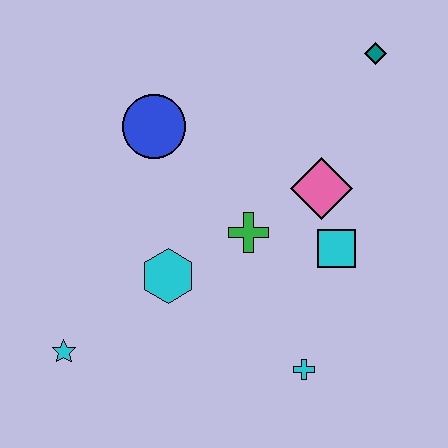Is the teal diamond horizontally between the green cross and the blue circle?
No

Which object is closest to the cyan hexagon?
The green cross is closest to the cyan hexagon.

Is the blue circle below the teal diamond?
Yes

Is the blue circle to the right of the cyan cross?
No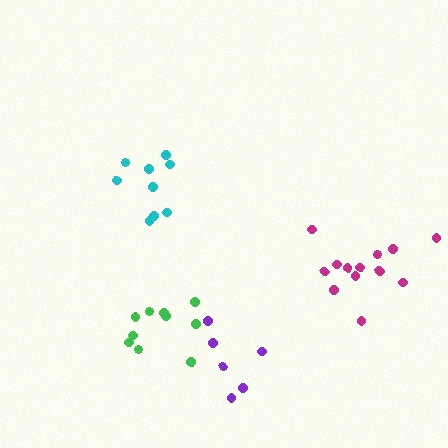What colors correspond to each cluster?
The clusters are colored: cyan, purple, magenta, green.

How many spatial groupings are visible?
There are 4 spatial groupings.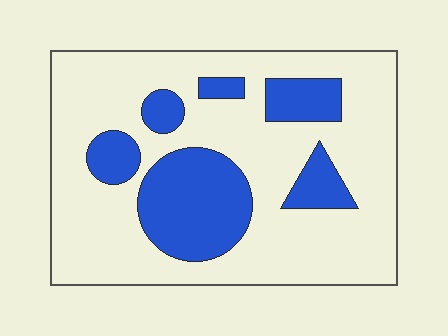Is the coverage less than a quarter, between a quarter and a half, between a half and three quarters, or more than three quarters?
Between a quarter and a half.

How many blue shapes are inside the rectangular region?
6.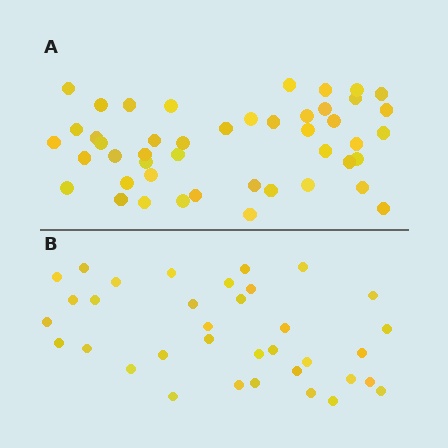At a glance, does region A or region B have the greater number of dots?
Region A (the top region) has more dots.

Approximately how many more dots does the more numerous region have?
Region A has roughly 12 or so more dots than region B.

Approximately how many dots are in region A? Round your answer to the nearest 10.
About 50 dots. (The exact count is 46, which rounds to 50.)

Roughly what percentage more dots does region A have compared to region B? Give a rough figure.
About 30% more.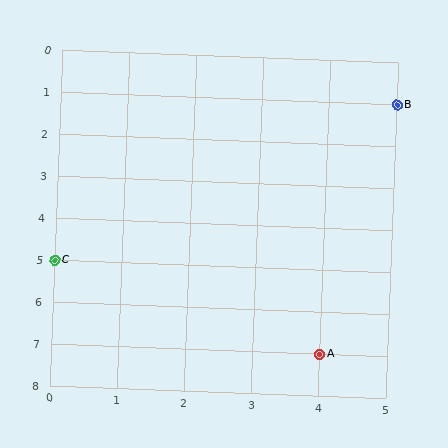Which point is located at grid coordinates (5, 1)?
Point B is at (5, 1).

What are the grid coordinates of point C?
Point C is at grid coordinates (0, 5).